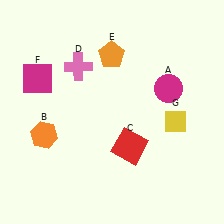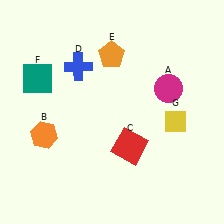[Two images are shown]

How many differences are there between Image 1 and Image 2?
There are 2 differences between the two images.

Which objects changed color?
D changed from pink to blue. F changed from magenta to teal.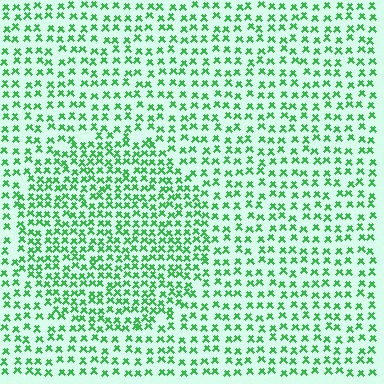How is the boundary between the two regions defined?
The boundary is defined by a change in element density (approximately 1.6x ratio). All elements are the same color, size, and shape.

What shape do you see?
I see a circle.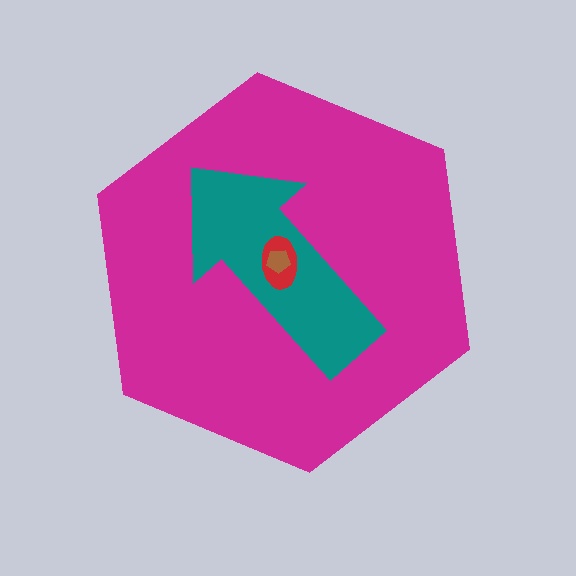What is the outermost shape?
The magenta hexagon.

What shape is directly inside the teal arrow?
The red ellipse.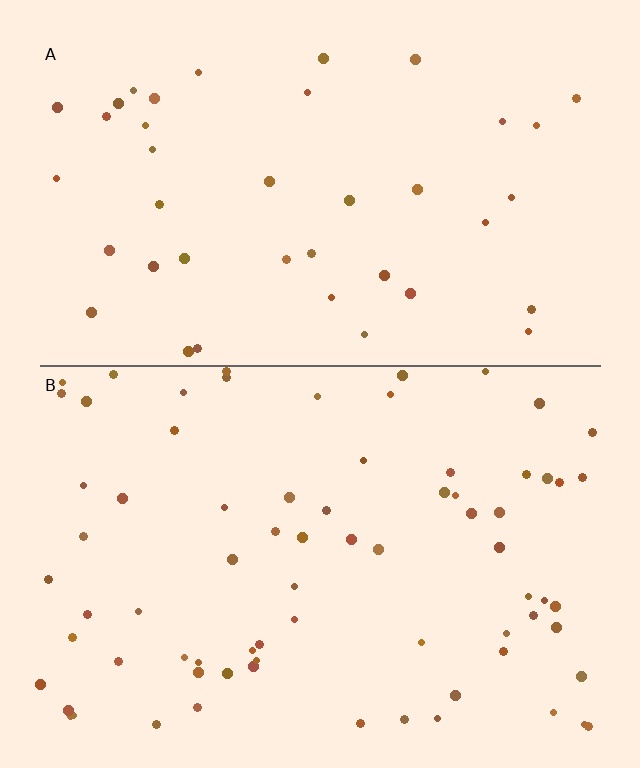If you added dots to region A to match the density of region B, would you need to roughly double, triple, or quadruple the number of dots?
Approximately double.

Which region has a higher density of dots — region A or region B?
B (the bottom).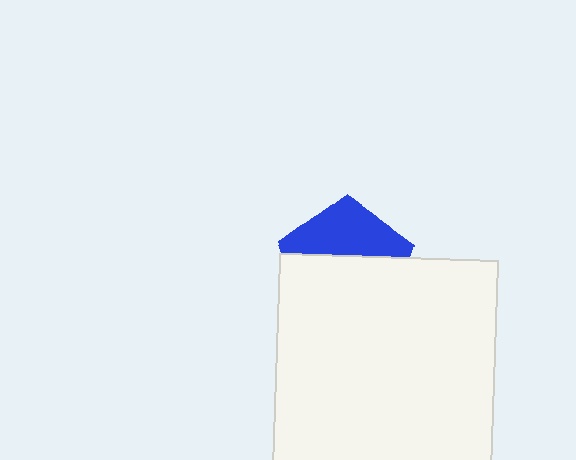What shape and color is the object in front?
The object in front is a white square.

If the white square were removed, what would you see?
You would see the complete blue pentagon.